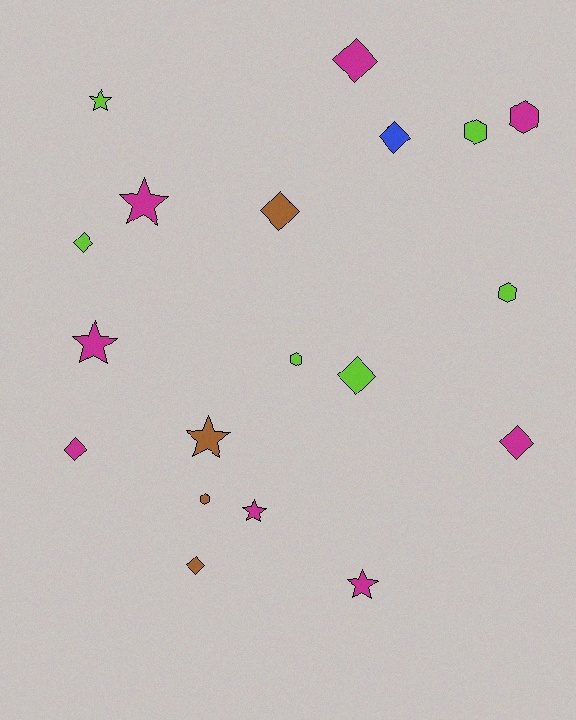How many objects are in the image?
There are 19 objects.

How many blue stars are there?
There are no blue stars.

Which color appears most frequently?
Magenta, with 8 objects.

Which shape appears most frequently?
Diamond, with 8 objects.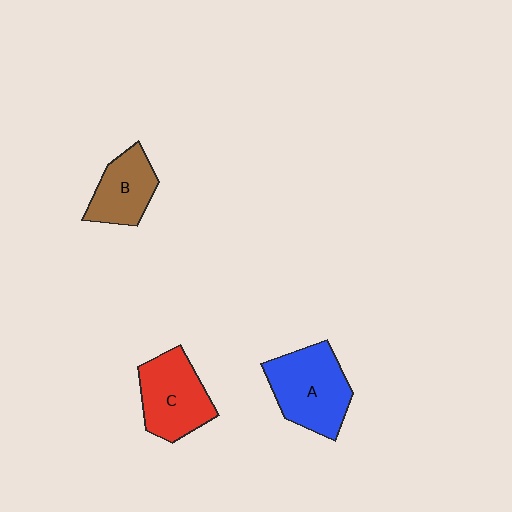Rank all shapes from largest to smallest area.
From largest to smallest: A (blue), C (red), B (brown).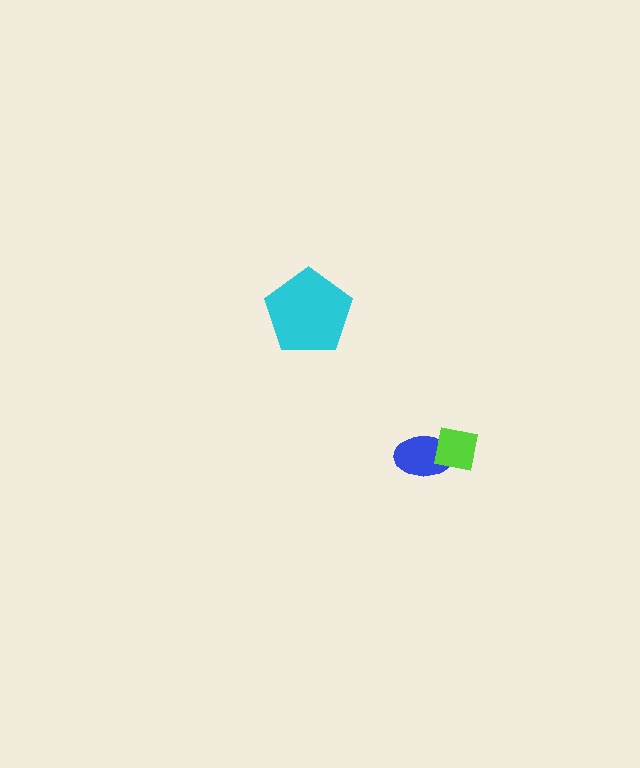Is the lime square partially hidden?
No, no other shape covers it.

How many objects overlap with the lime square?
1 object overlaps with the lime square.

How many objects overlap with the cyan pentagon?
0 objects overlap with the cyan pentagon.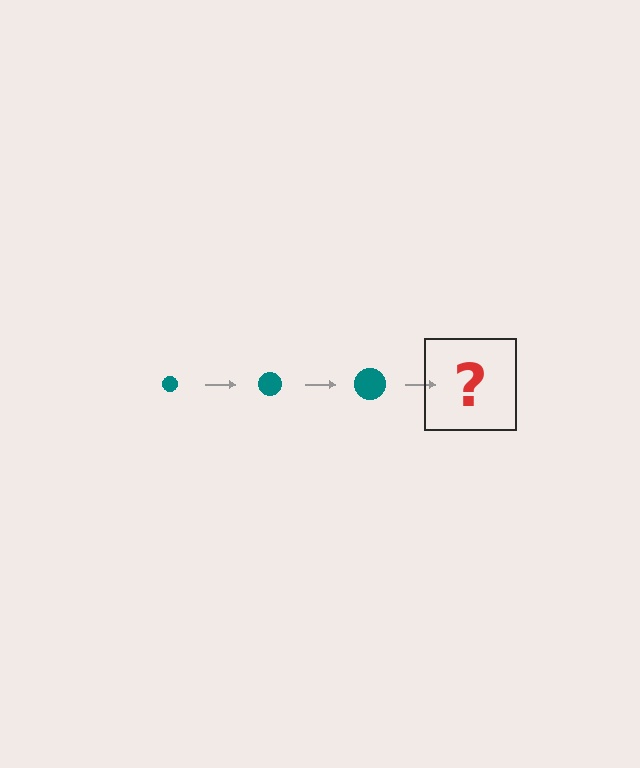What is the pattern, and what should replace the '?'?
The pattern is that the circle gets progressively larger each step. The '?' should be a teal circle, larger than the previous one.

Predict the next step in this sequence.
The next step is a teal circle, larger than the previous one.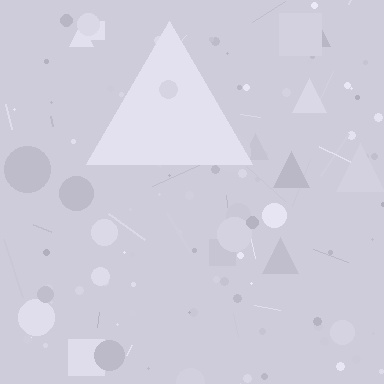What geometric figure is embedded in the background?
A triangle is embedded in the background.